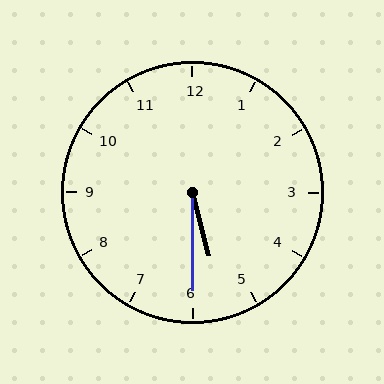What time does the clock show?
5:30.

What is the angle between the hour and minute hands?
Approximately 15 degrees.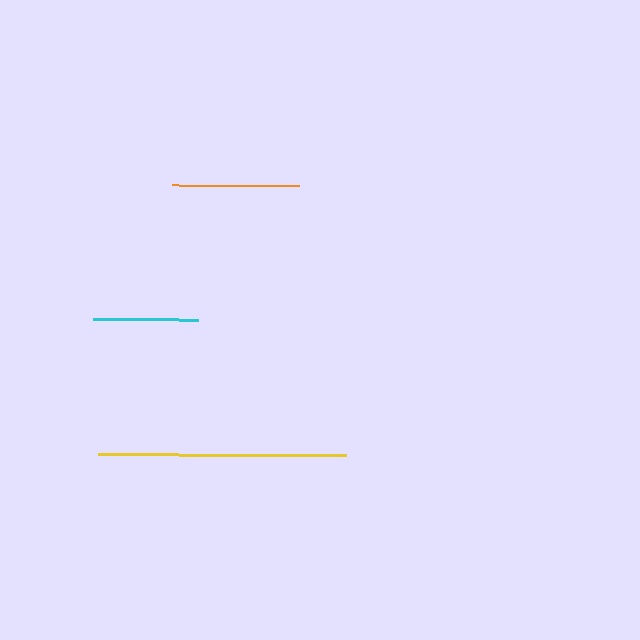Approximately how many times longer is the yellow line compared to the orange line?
The yellow line is approximately 2.0 times the length of the orange line.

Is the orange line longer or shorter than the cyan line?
The orange line is longer than the cyan line.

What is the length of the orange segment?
The orange segment is approximately 127 pixels long.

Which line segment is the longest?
The yellow line is the longest at approximately 248 pixels.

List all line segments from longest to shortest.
From longest to shortest: yellow, orange, cyan.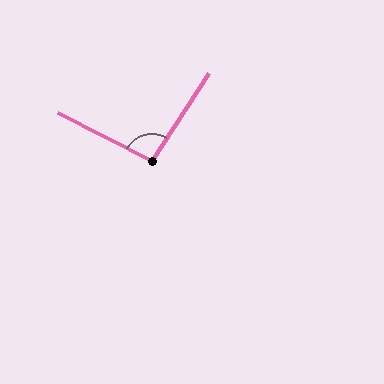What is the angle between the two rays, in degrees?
Approximately 96 degrees.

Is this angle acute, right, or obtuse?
It is obtuse.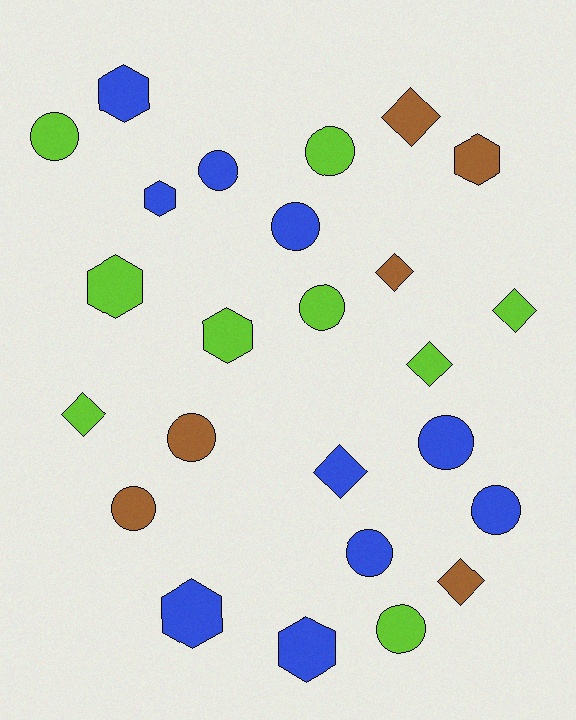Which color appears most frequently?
Blue, with 10 objects.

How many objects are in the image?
There are 25 objects.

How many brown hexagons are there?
There is 1 brown hexagon.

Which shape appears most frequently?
Circle, with 11 objects.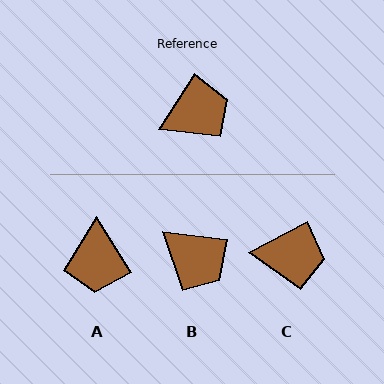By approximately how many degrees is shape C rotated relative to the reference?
Approximately 29 degrees clockwise.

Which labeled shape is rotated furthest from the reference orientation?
A, about 114 degrees away.